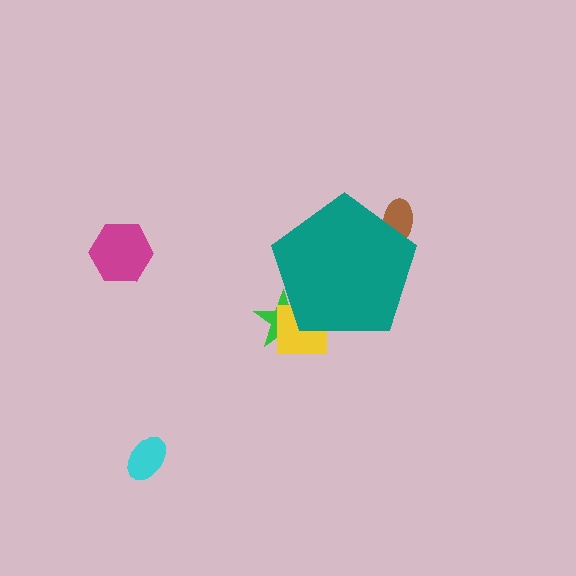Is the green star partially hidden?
Yes, the green star is partially hidden behind the teal pentagon.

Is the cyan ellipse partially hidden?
No, the cyan ellipse is fully visible.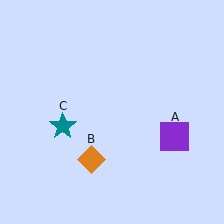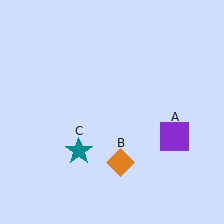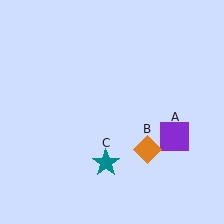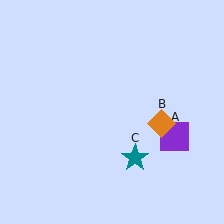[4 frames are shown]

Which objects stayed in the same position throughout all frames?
Purple square (object A) remained stationary.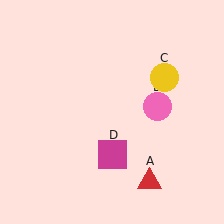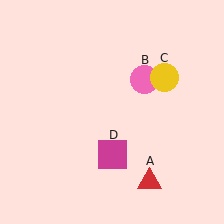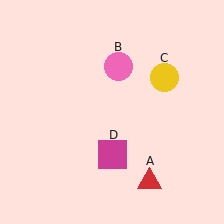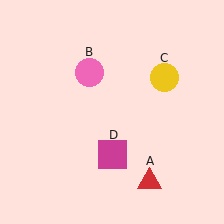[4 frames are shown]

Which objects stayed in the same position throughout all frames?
Red triangle (object A) and yellow circle (object C) and magenta square (object D) remained stationary.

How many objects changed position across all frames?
1 object changed position: pink circle (object B).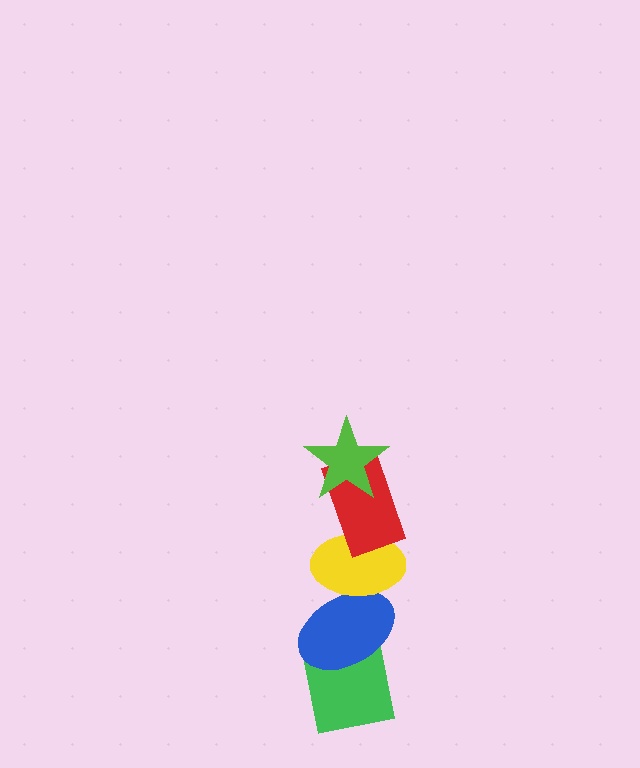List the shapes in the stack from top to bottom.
From top to bottom: the lime star, the red rectangle, the yellow ellipse, the blue ellipse, the green square.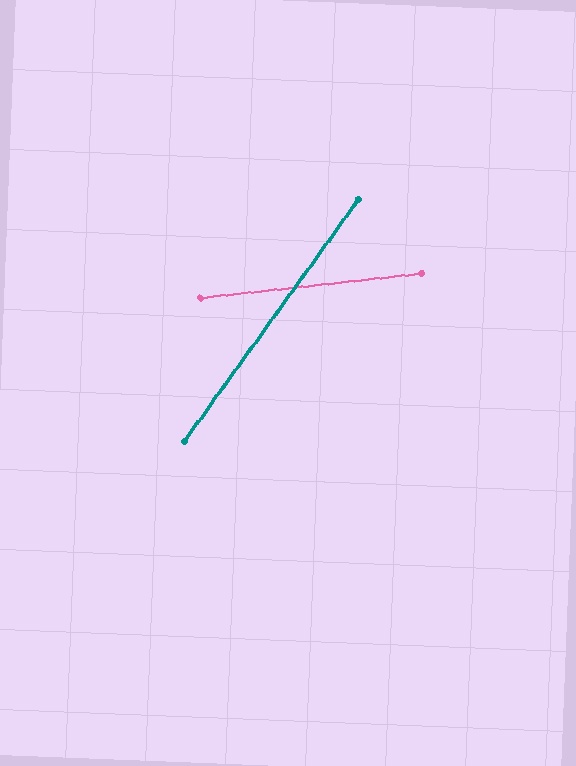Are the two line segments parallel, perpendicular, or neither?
Neither parallel nor perpendicular — they differ by about 48°.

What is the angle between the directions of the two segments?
Approximately 48 degrees.